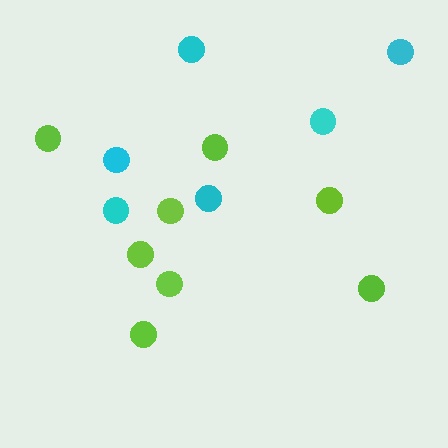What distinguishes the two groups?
There are 2 groups: one group of cyan circles (6) and one group of lime circles (8).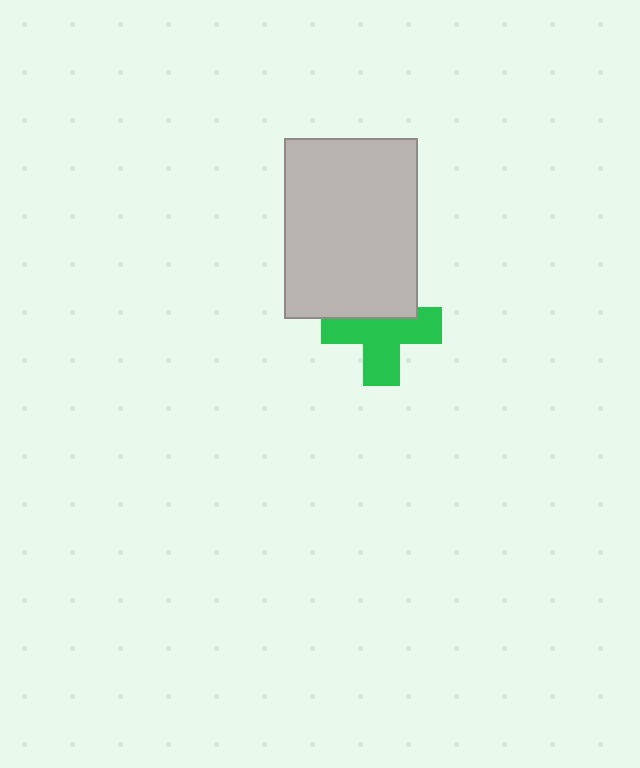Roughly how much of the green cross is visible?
About half of it is visible (roughly 64%).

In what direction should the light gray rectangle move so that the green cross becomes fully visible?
The light gray rectangle should move up. That is the shortest direction to clear the overlap and leave the green cross fully visible.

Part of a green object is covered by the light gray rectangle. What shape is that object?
It is a cross.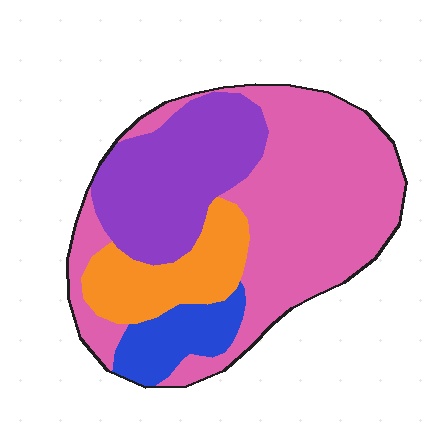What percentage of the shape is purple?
Purple covers 26% of the shape.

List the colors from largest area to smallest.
From largest to smallest: pink, purple, orange, blue.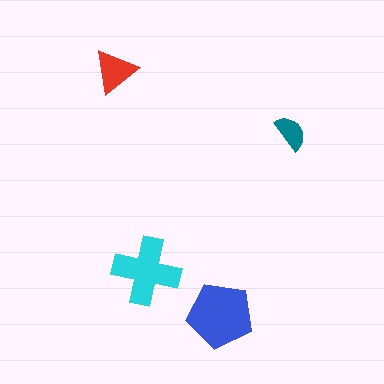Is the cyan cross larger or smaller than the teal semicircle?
Larger.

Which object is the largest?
The blue pentagon.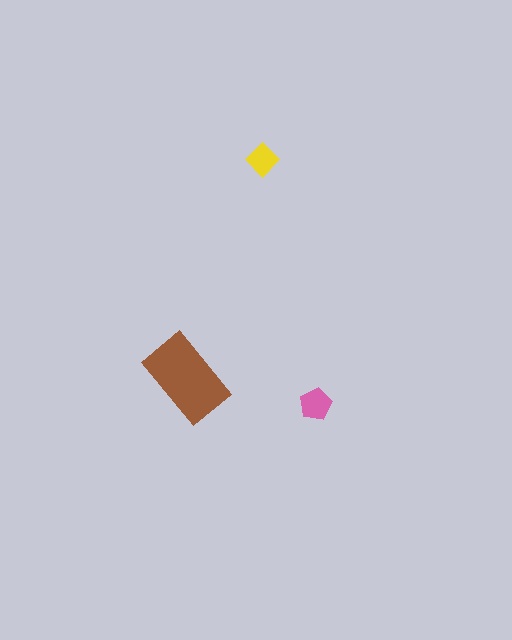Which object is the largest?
The brown rectangle.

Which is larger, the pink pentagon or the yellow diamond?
The pink pentagon.